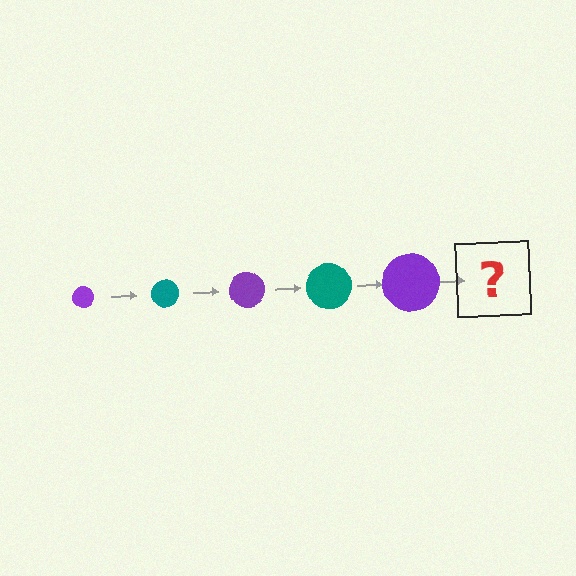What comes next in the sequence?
The next element should be a teal circle, larger than the previous one.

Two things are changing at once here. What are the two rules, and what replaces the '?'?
The two rules are that the circle grows larger each step and the color cycles through purple and teal. The '?' should be a teal circle, larger than the previous one.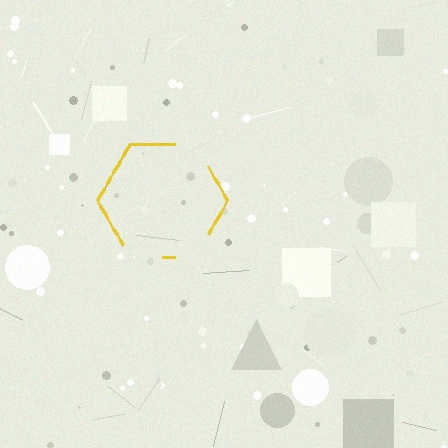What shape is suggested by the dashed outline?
The dashed outline suggests a hexagon.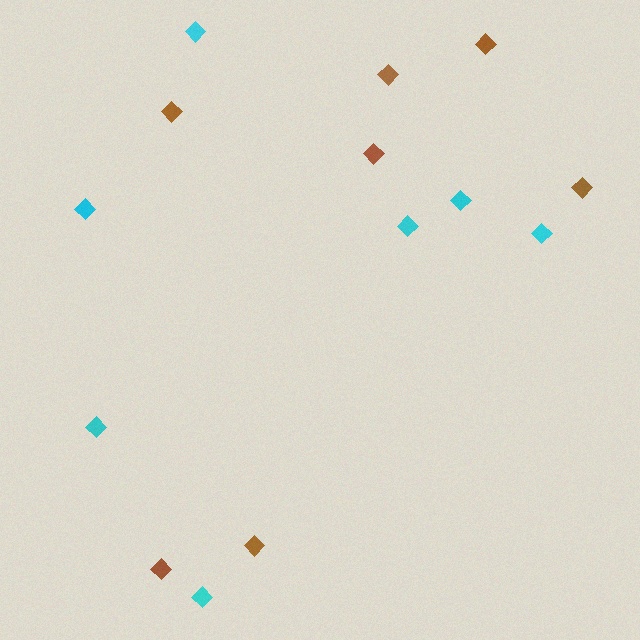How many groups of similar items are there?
There are 2 groups: one group of cyan diamonds (7) and one group of brown diamonds (7).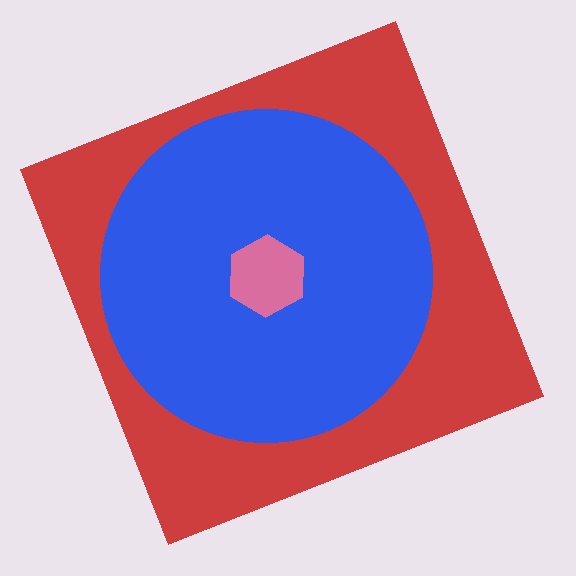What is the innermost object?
The pink hexagon.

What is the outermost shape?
The red square.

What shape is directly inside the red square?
The blue circle.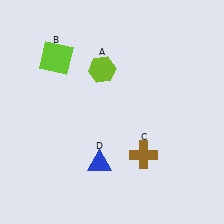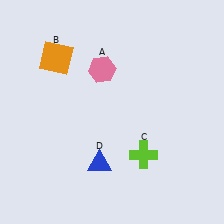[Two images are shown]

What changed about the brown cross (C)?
In Image 1, C is brown. In Image 2, it changed to lime.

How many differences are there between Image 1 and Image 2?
There are 3 differences between the two images.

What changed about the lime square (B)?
In Image 1, B is lime. In Image 2, it changed to orange.